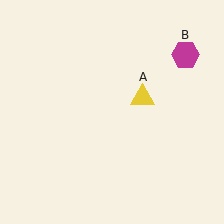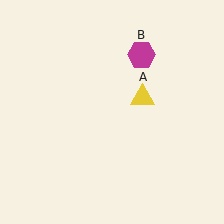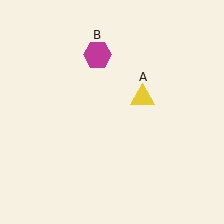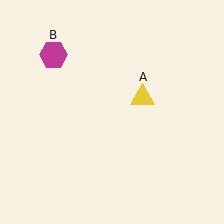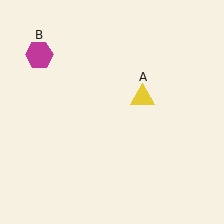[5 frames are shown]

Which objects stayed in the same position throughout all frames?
Yellow triangle (object A) remained stationary.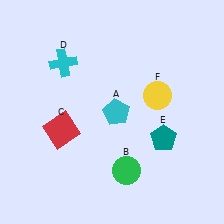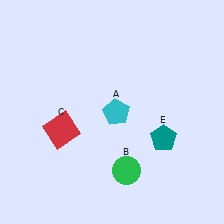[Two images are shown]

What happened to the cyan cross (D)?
The cyan cross (D) was removed in Image 2. It was in the top-left area of Image 1.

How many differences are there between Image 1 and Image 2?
There are 2 differences between the two images.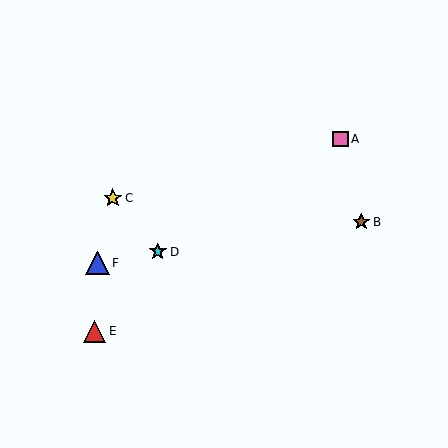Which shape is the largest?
The blue triangle (labeled F) is the largest.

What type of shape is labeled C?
Shape C is a yellow star.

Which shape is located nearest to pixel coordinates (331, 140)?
The pink square (labeled A) at (340, 139) is nearest to that location.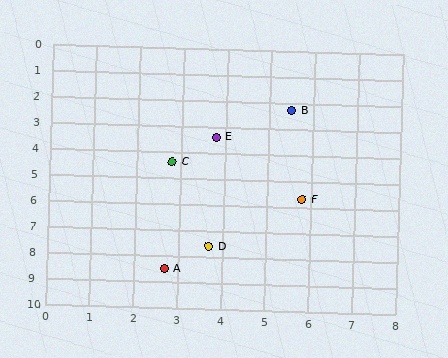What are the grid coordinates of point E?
Point E is at approximately (3.8, 3.4).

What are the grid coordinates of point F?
Point F is at approximately (5.8, 5.7).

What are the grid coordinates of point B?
Point B is at approximately (5.5, 2.3).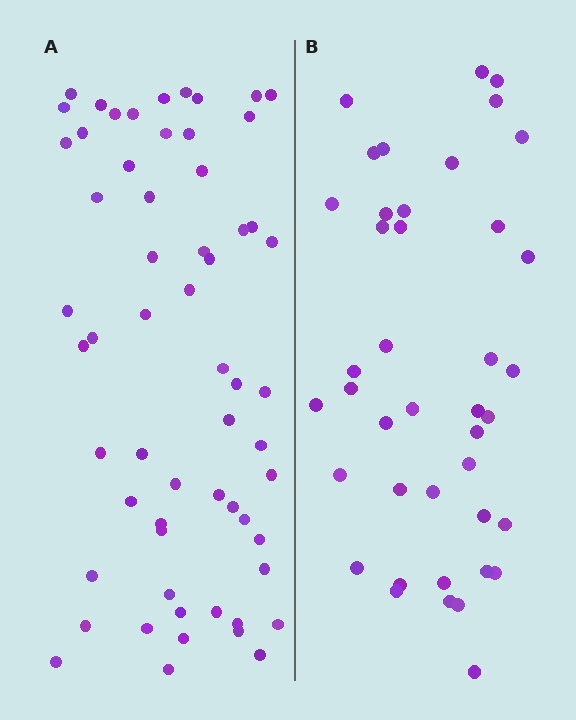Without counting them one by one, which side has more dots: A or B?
Region A (the left region) has more dots.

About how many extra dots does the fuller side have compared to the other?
Region A has approximately 20 more dots than region B.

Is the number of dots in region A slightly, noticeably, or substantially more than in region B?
Region A has substantially more. The ratio is roughly 1.5 to 1.